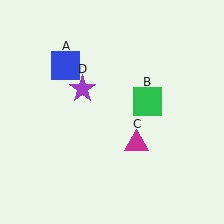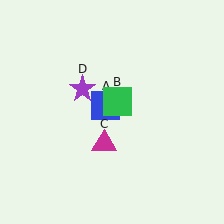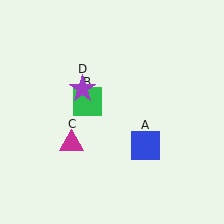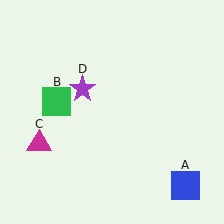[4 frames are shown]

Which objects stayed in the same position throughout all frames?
Purple star (object D) remained stationary.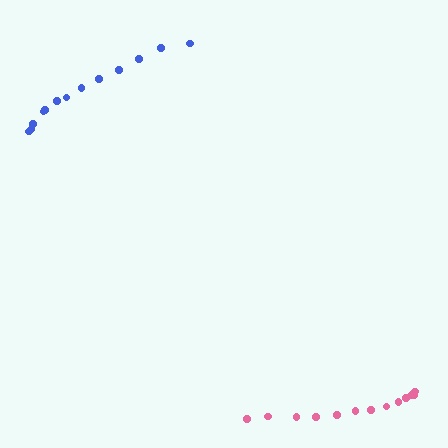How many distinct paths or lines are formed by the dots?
There are 2 distinct paths.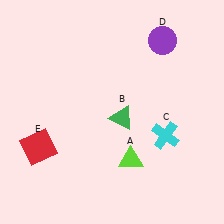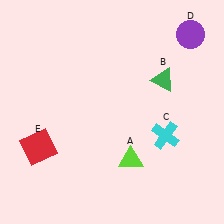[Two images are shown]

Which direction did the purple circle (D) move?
The purple circle (D) moved right.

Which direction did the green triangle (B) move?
The green triangle (B) moved right.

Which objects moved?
The objects that moved are: the green triangle (B), the purple circle (D).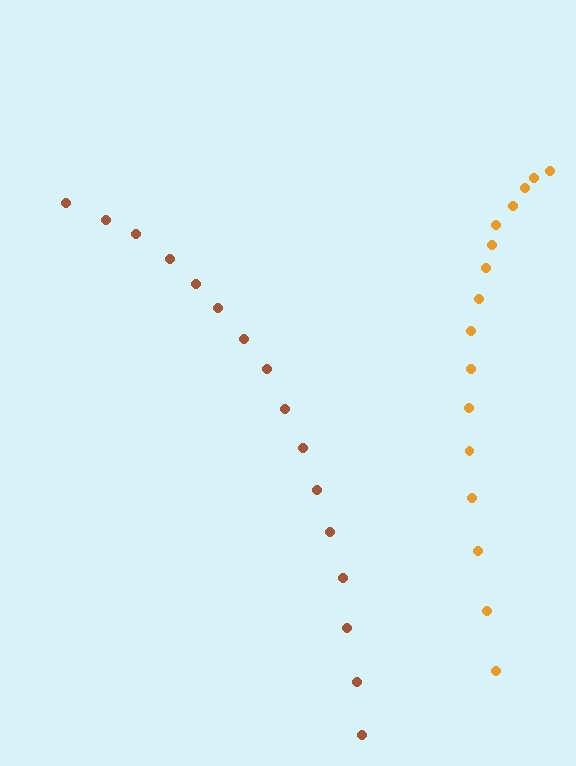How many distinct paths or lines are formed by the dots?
There are 2 distinct paths.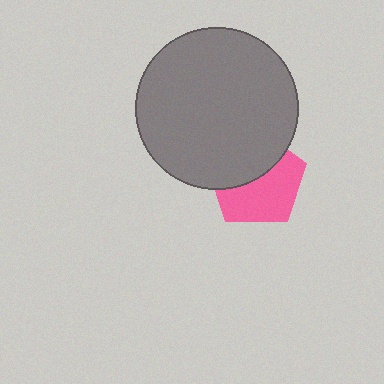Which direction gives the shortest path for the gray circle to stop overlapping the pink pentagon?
Moving up gives the shortest separation.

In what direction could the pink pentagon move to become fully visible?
The pink pentagon could move down. That would shift it out from behind the gray circle entirely.